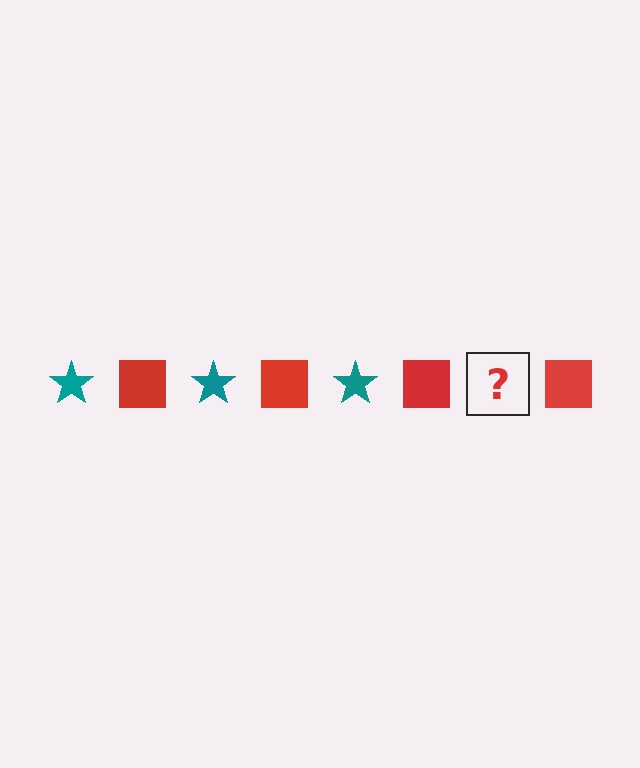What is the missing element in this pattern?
The missing element is a teal star.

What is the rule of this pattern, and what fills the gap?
The rule is that the pattern alternates between teal star and red square. The gap should be filled with a teal star.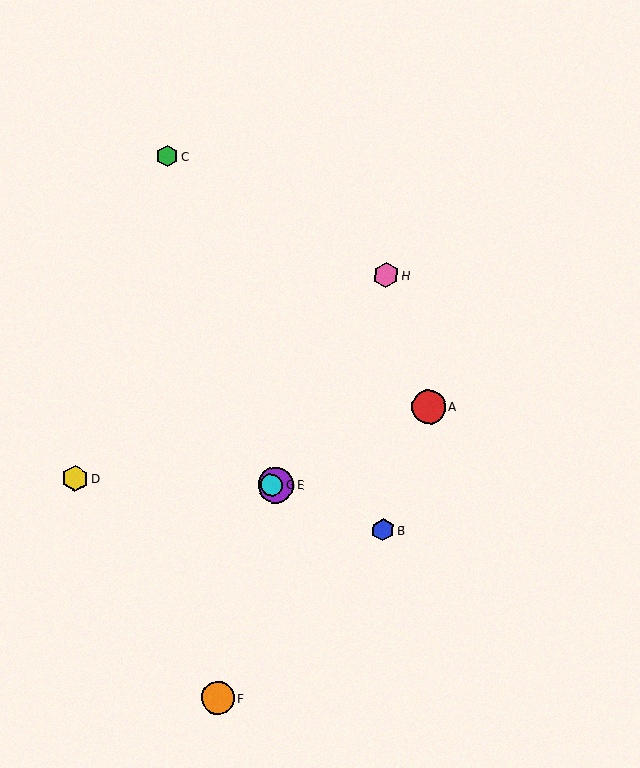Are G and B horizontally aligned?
No, G is at y≈485 and B is at y≈530.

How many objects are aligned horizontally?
3 objects (D, E, G) are aligned horizontally.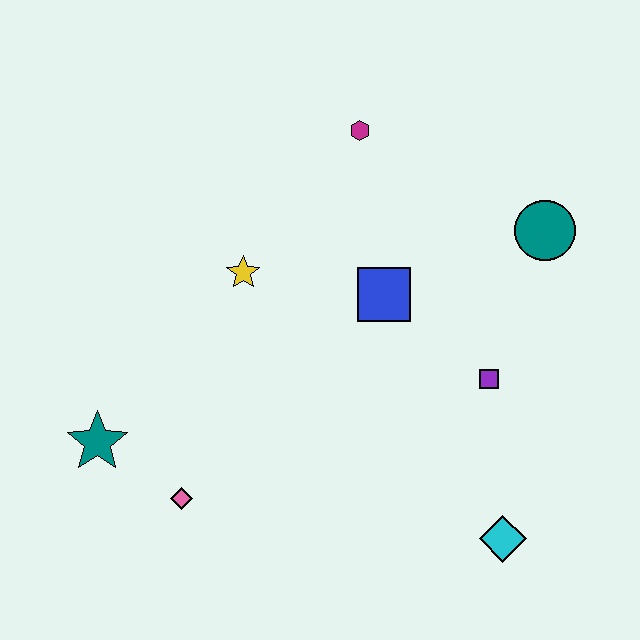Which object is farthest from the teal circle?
The teal star is farthest from the teal circle.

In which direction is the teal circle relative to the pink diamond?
The teal circle is to the right of the pink diamond.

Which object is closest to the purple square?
The blue square is closest to the purple square.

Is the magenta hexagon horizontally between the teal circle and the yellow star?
Yes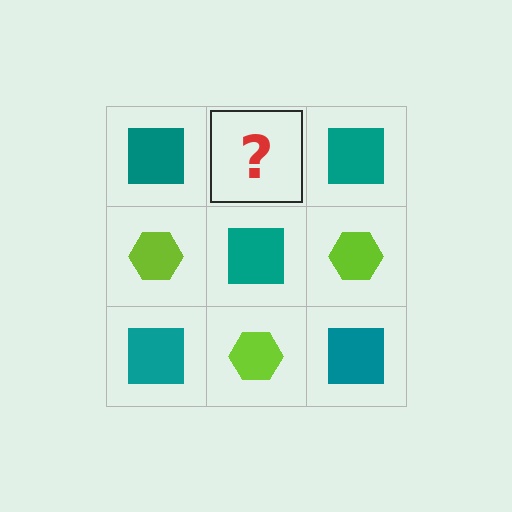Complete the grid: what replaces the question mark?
The question mark should be replaced with a lime hexagon.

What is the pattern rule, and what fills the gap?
The rule is that it alternates teal square and lime hexagon in a checkerboard pattern. The gap should be filled with a lime hexagon.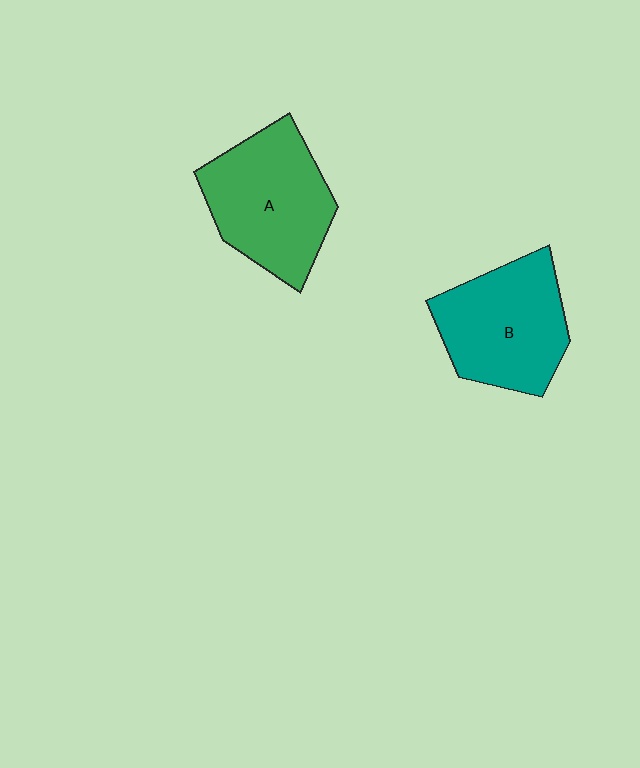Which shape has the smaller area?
Shape B (teal).